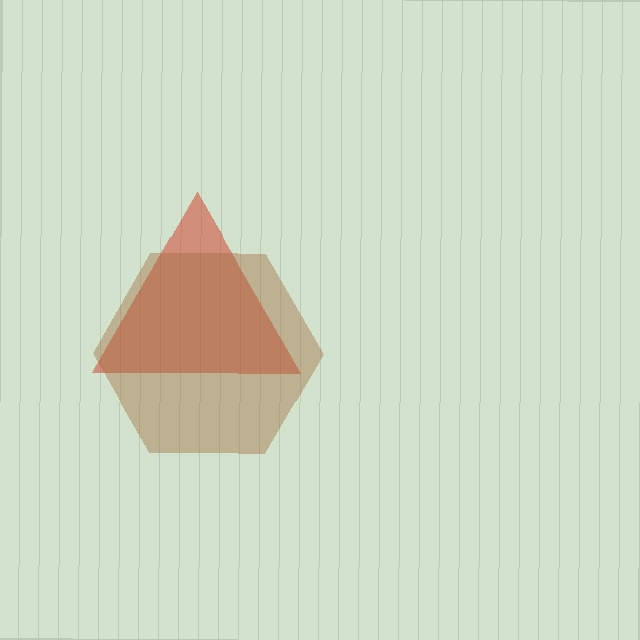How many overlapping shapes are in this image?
There are 2 overlapping shapes in the image.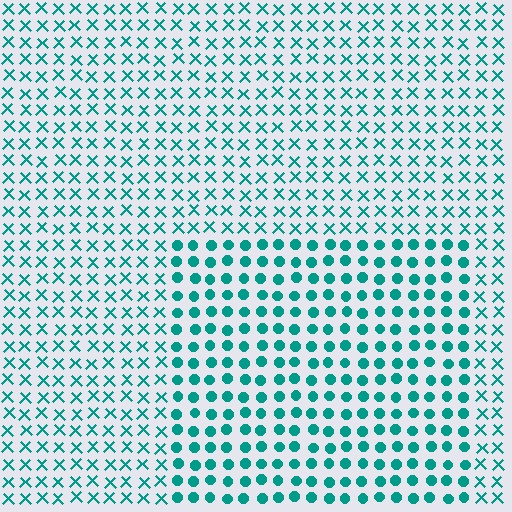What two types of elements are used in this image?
The image uses circles inside the rectangle region and X marks outside it.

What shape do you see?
I see a rectangle.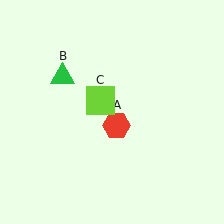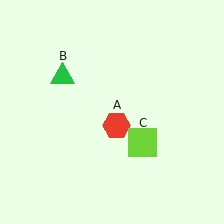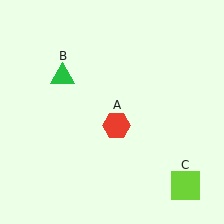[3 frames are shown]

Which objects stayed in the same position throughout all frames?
Red hexagon (object A) and green triangle (object B) remained stationary.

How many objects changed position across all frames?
1 object changed position: lime square (object C).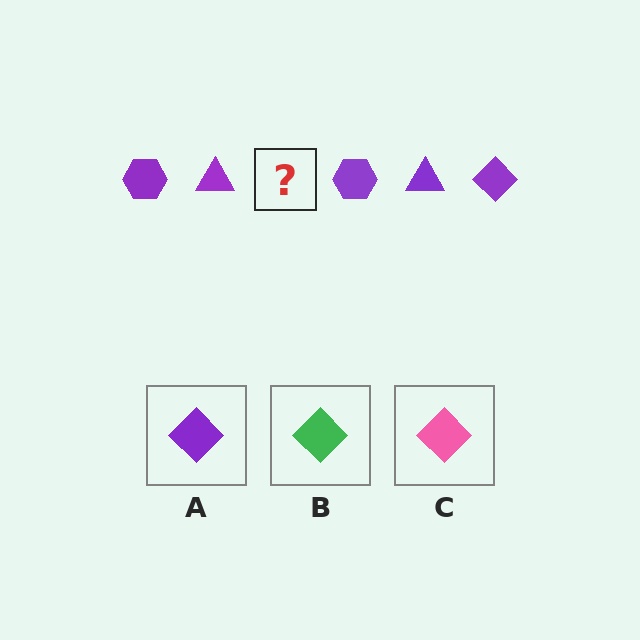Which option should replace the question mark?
Option A.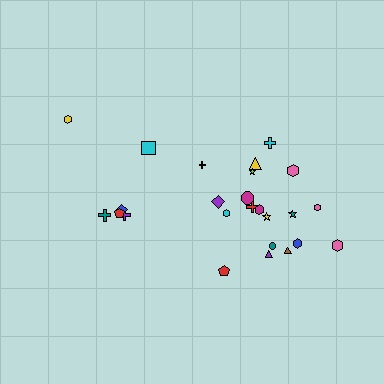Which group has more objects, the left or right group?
The right group.